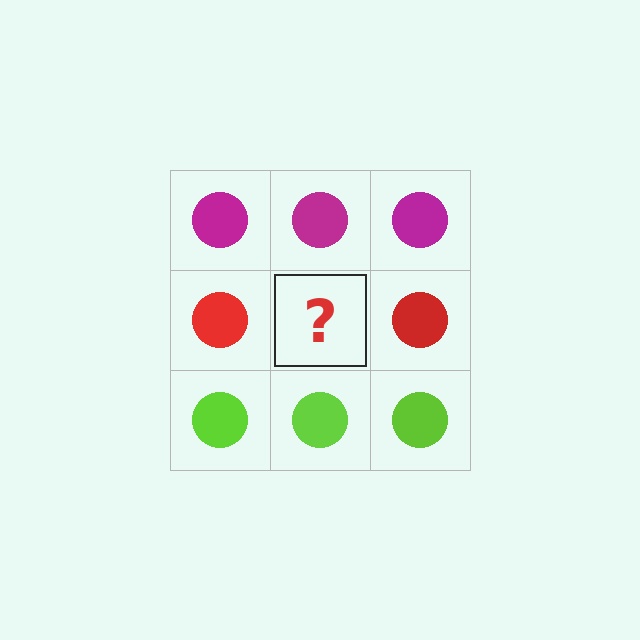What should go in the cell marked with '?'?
The missing cell should contain a red circle.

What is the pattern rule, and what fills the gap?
The rule is that each row has a consistent color. The gap should be filled with a red circle.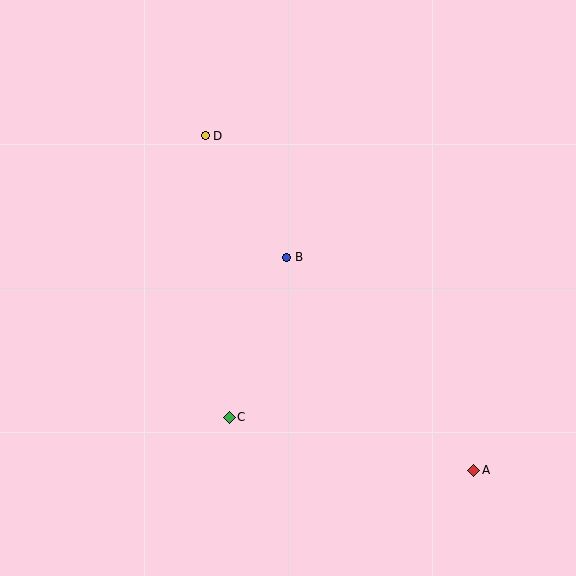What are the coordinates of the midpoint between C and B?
The midpoint between C and B is at (258, 337).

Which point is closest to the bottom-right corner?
Point A is closest to the bottom-right corner.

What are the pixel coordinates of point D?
Point D is at (205, 136).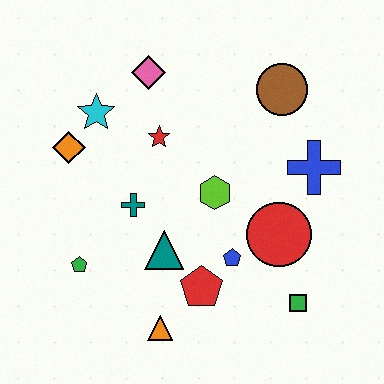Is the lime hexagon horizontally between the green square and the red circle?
No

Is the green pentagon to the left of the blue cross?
Yes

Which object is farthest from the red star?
The green square is farthest from the red star.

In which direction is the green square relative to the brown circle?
The green square is below the brown circle.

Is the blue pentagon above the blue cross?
No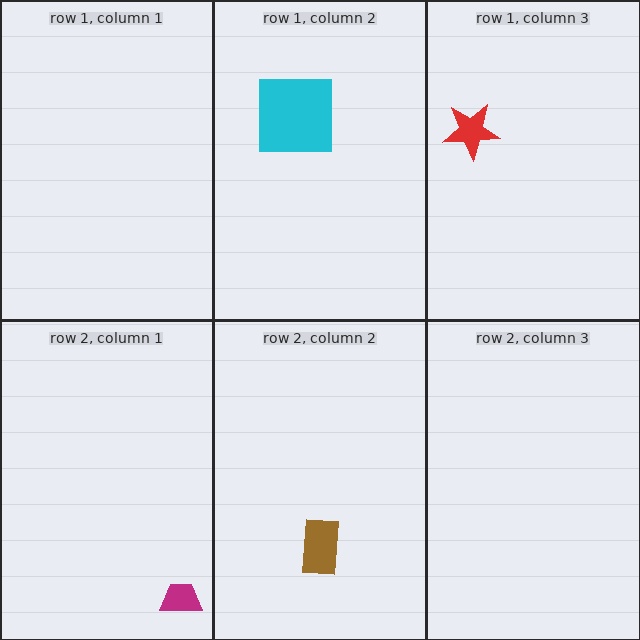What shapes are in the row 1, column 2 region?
The cyan square.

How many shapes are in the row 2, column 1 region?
1.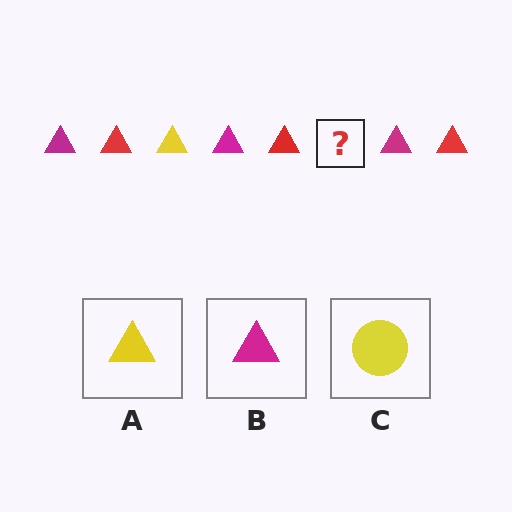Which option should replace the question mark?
Option A.